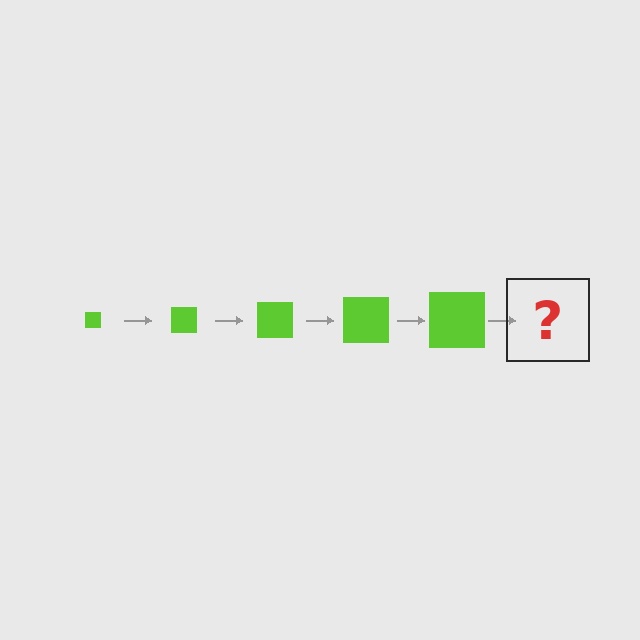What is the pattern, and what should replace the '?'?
The pattern is that the square gets progressively larger each step. The '?' should be a lime square, larger than the previous one.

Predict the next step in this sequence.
The next step is a lime square, larger than the previous one.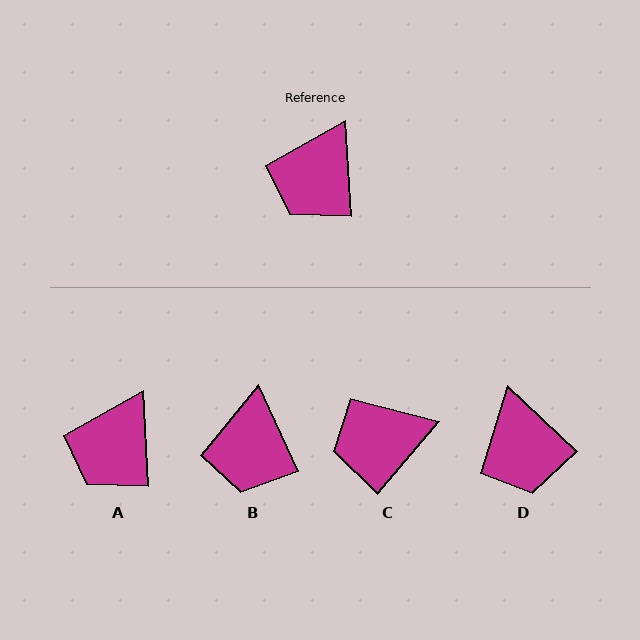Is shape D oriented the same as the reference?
No, it is off by about 44 degrees.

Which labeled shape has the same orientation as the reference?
A.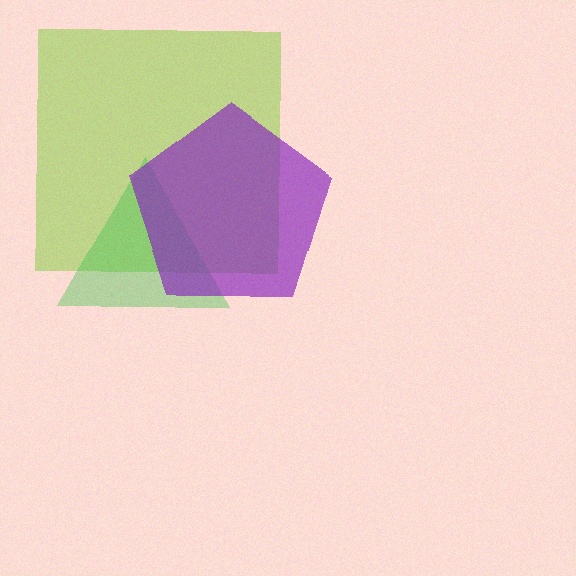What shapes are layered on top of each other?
The layered shapes are: a lime square, a green triangle, a purple pentagon.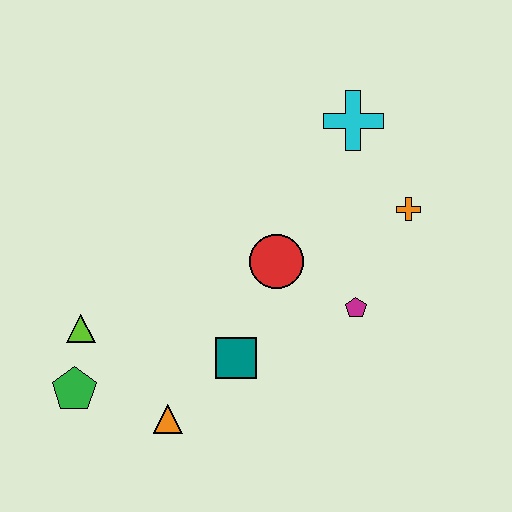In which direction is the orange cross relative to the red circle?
The orange cross is to the right of the red circle.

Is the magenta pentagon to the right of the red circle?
Yes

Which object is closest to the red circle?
The magenta pentagon is closest to the red circle.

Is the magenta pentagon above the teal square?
Yes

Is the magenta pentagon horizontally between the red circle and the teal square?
No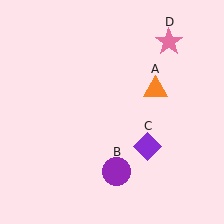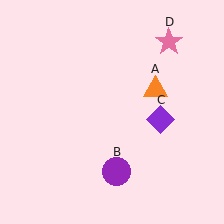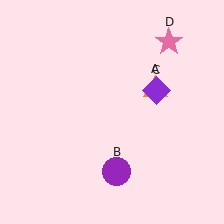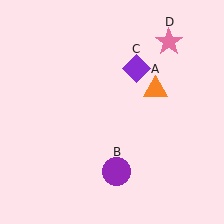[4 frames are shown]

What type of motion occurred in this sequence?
The purple diamond (object C) rotated counterclockwise around the center of the scene.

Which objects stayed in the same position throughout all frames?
Orange triangle (object A) and purple circle (object B) and pink star (object D) remained stationary.